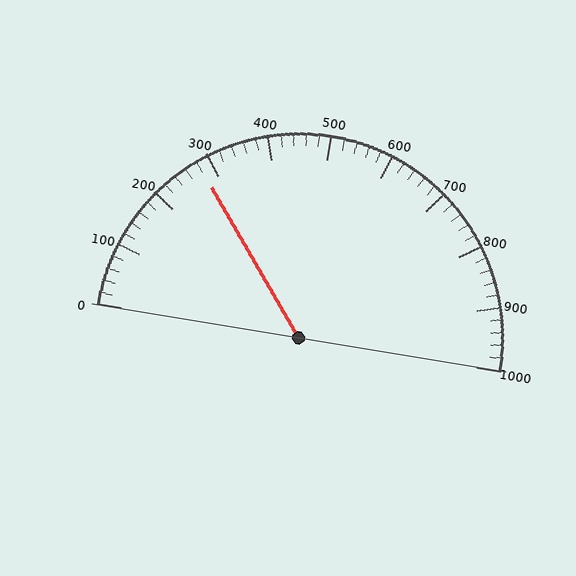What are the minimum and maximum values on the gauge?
The gauge ranges from 0 to 1000.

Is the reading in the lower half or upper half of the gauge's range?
The reading is in the lower half of the range (0 to 1000).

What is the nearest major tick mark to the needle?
The nearest major tick mark is 300.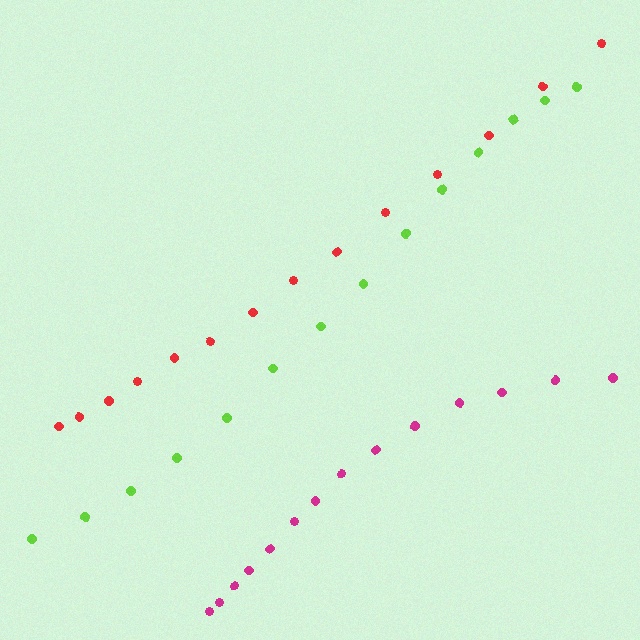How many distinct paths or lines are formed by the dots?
There are 3 distinct paths.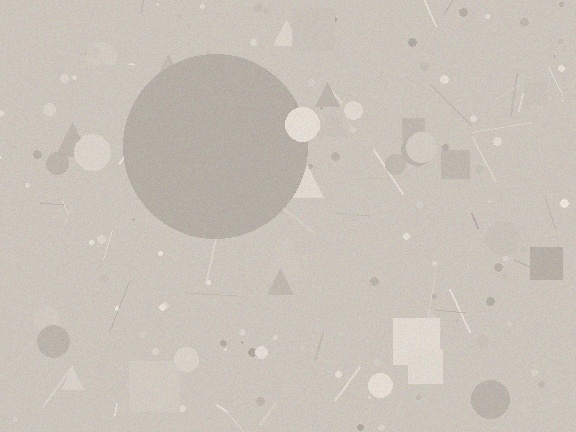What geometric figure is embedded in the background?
A circle is embedded in the background.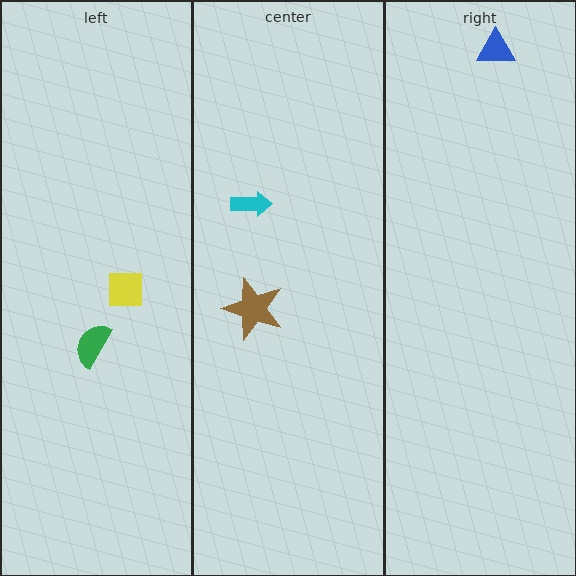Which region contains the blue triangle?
The right region.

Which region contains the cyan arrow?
The center region.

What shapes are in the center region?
The brown star, the cyan arrow.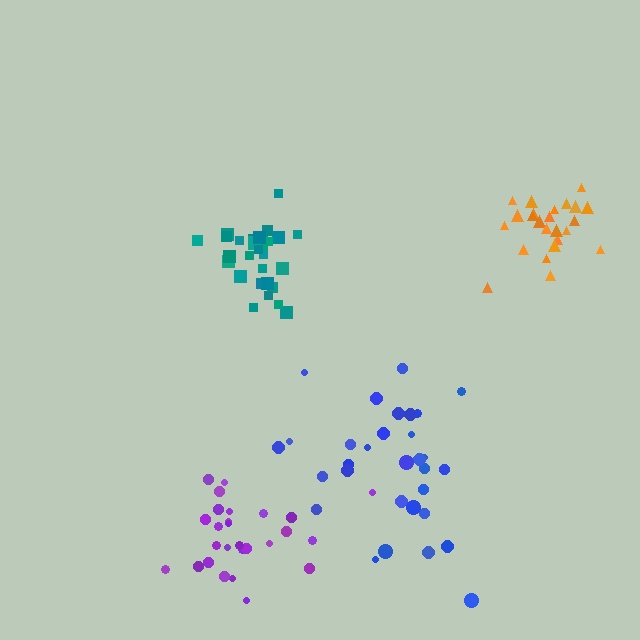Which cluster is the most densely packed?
Teal.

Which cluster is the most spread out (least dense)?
Blue.